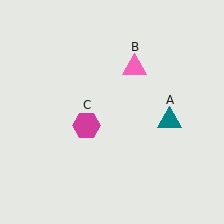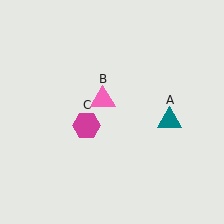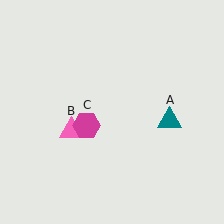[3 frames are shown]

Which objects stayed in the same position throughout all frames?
Teal triangle (object A) and magenta hexagon (object C) remained stationary.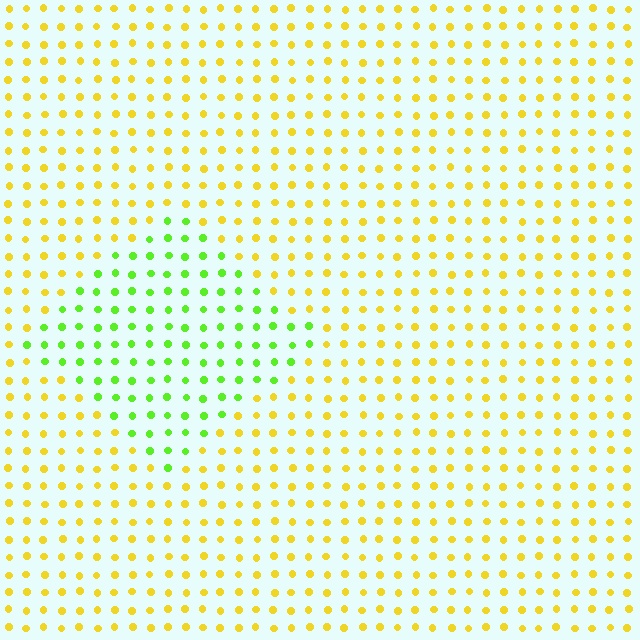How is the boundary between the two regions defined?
The boundary is defined purely by a slight shift in hue (about 52 degrees). Spacing, size, and orientation are identical on both sides.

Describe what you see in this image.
The image is filled with small yellow elements in a uniform arrangement. A diamond-shaped region is visible where the elements are tinted to a slightly different hue, forming a subtle color boundary.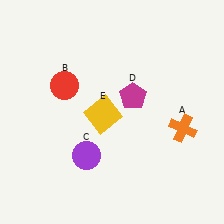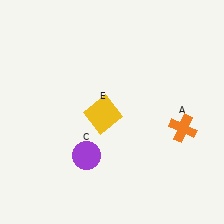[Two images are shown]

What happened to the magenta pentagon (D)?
The magenta pentagon (D) was removed in Image 2. It was in the top-right area of Image 1.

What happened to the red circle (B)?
The red circle (B) was removed in Image 2. It was in the top-left area of Image 1.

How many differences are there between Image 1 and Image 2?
There are 2 differences between the two images.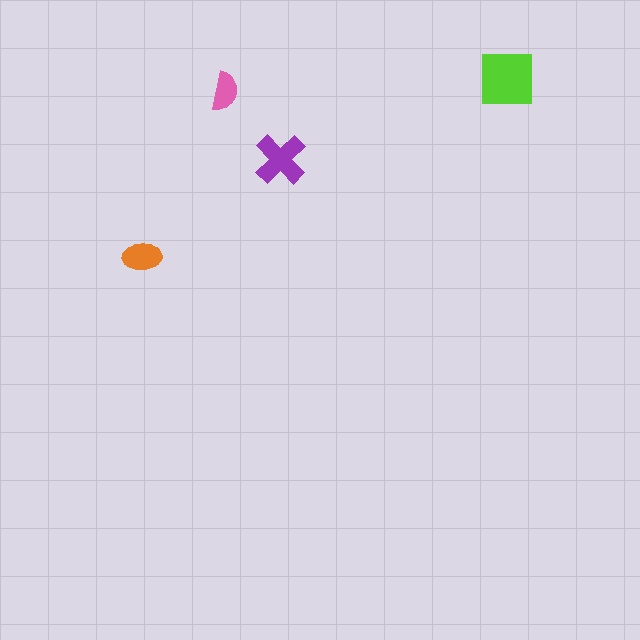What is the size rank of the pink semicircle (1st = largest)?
4th.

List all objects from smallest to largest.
The pink semicircle, the orange ellipse, the purple cross, the lime square.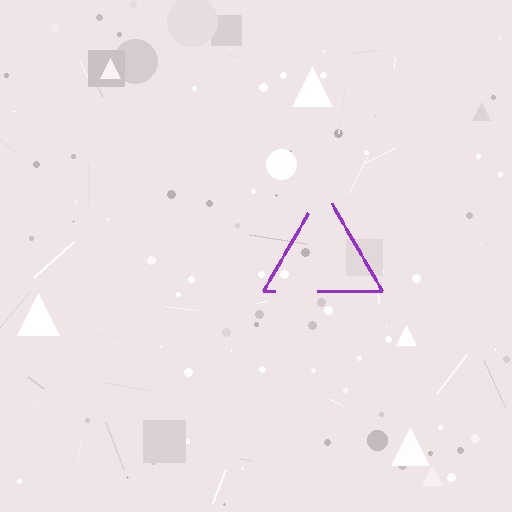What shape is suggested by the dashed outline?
The dashed outline suggests a triangle.